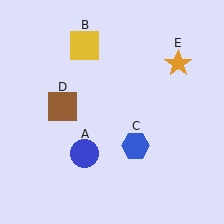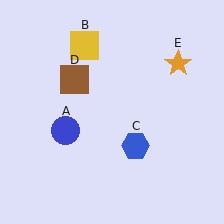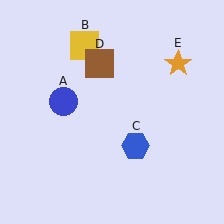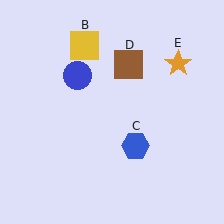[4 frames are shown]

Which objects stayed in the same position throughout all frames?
Yellow square (object B) and blue hexagon (object C) and orange star (object E) remained stationary.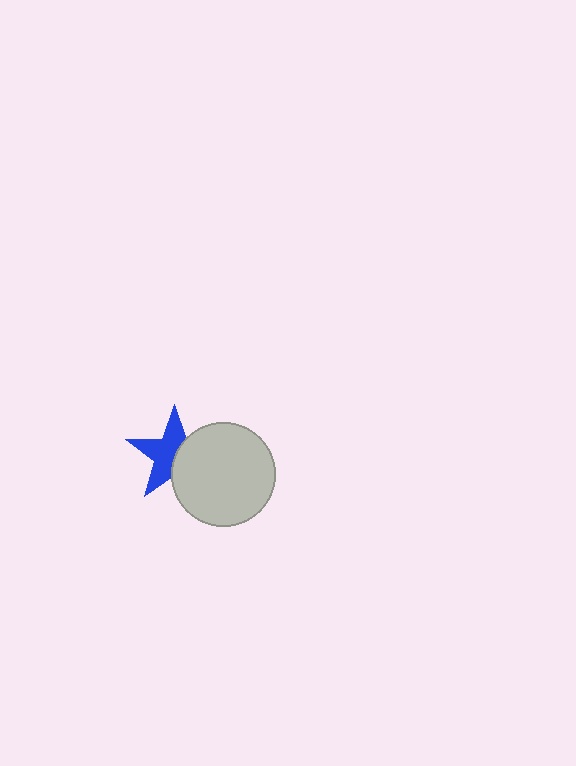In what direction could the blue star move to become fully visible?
The blue star could move left. That would shift it out from behind the light gray circle entirely.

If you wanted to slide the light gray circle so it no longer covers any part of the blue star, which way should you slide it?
Slide it right — that is the most direct way to separate the two shapes.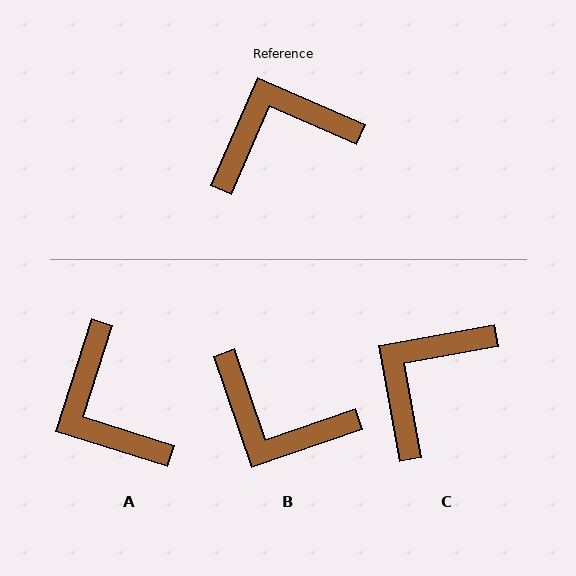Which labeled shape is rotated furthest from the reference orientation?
B, about 132 degrees away.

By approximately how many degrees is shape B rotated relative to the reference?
Approximately 132 degrees counter-clockwise.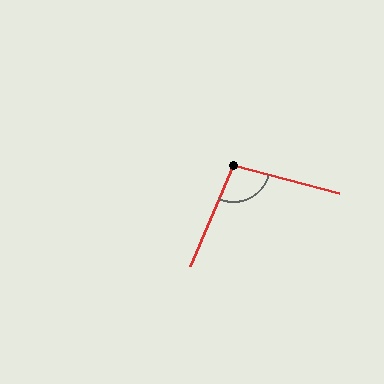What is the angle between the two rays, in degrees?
Approximately 98 degrees.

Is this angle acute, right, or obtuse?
It is obtuse.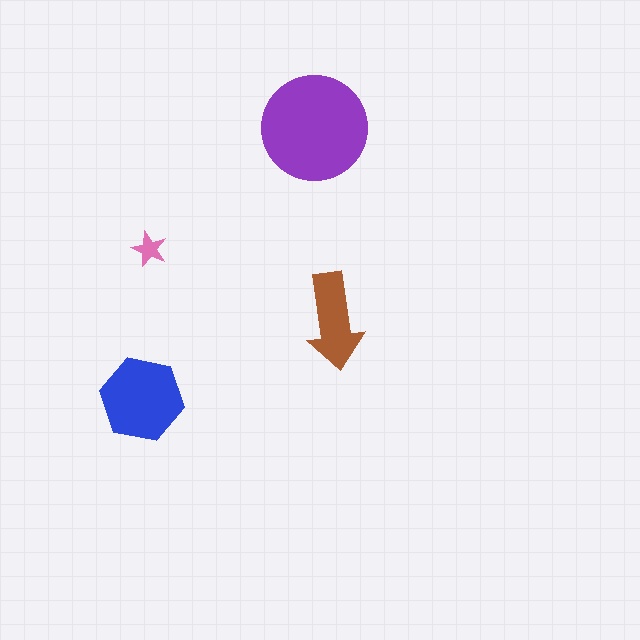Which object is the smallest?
The pink star.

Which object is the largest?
The purple circle.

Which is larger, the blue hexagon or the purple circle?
The purple circle.